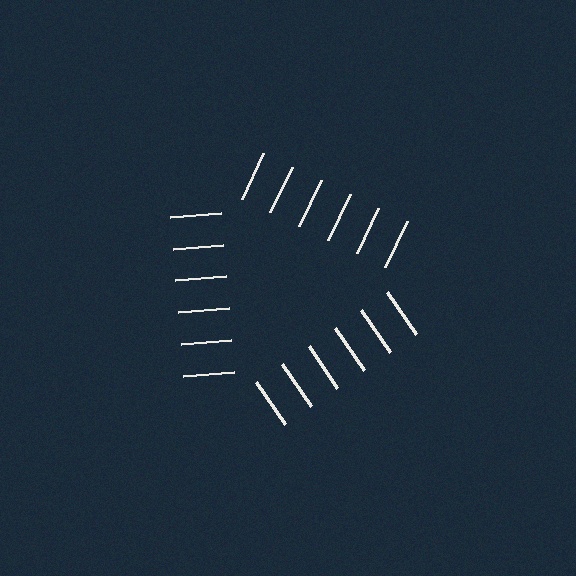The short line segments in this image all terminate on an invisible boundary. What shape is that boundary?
An illusory triangle — the line segments terminate on its edges but no continuous stroke is drawn.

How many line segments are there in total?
18 — 6 along each of the 3 edges.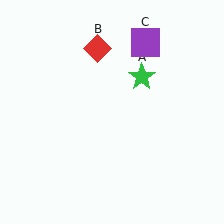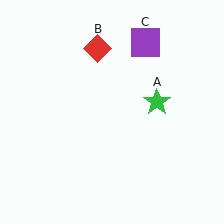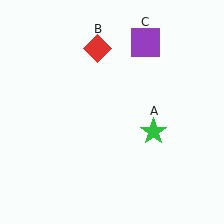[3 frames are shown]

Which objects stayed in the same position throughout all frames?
Red diamond (object B) and purple square (object C) remained stationary.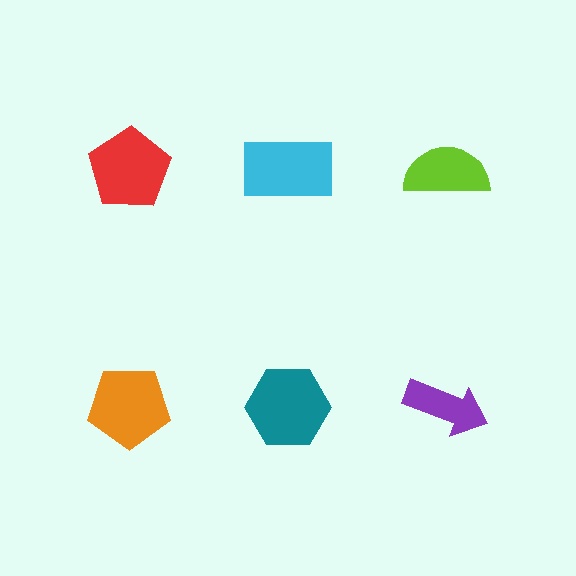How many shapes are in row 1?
3 shapes.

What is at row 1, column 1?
A red pentagon.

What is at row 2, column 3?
A purple arrow.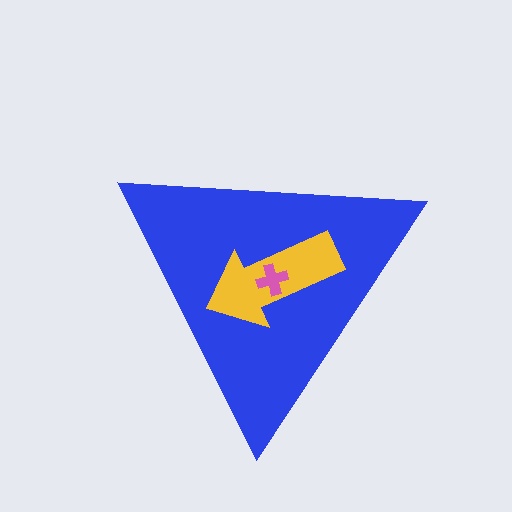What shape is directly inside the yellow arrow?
The pink cross.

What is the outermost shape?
The blue triangle.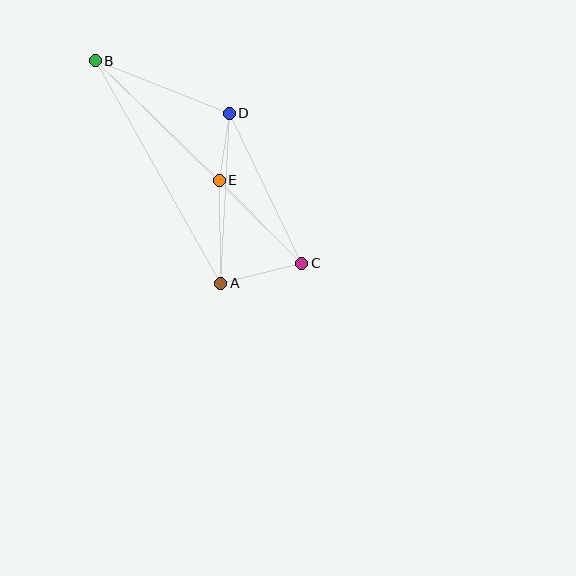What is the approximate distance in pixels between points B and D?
The distance between B and D is approximately 144 pixels.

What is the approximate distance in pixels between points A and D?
The distance between A and D is approximately 170 pixels.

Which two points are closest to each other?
Points D and E are closest to each other.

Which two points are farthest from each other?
Points B and C are farthest from each other.